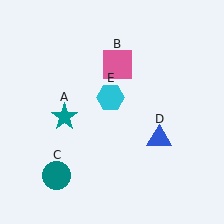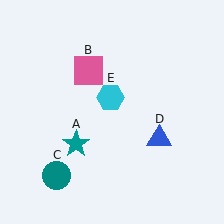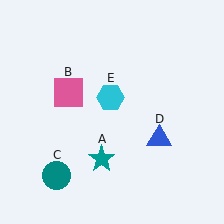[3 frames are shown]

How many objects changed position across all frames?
2 objects changed position: teal star (object A), pink square (object B).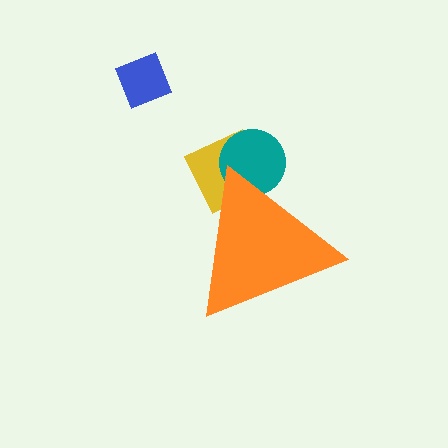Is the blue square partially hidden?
No, the blue square is fully visible.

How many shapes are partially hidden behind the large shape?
2 shapes are partially hidden.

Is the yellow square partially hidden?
Yes, the yellow square is partially hidden behind the orange triangle.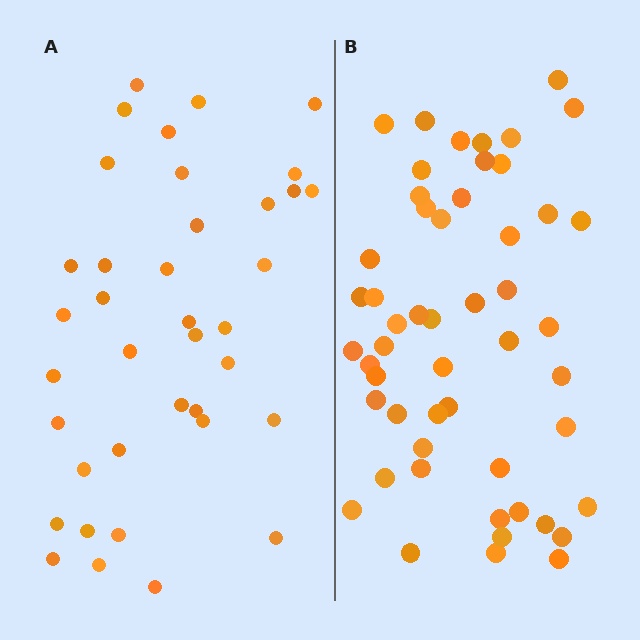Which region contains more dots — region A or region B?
Region B (the right region) has more dots.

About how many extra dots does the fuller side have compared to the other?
Region B has approximately 15 more dots than region A.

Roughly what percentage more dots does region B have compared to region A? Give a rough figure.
About 35% more.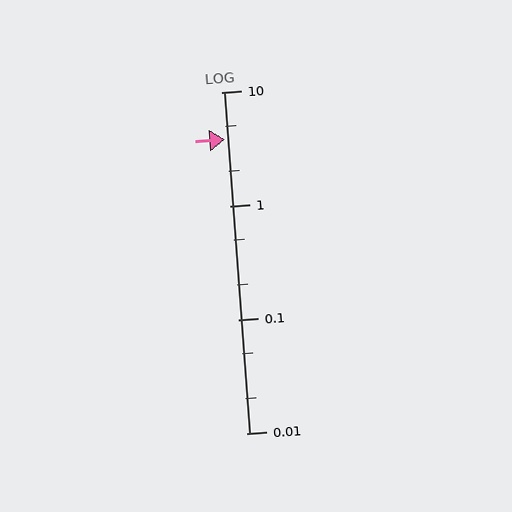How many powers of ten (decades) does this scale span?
The scale spans 3 decades, from 0.01 to 10.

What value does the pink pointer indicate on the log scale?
The pointer indicates approximately 3.8.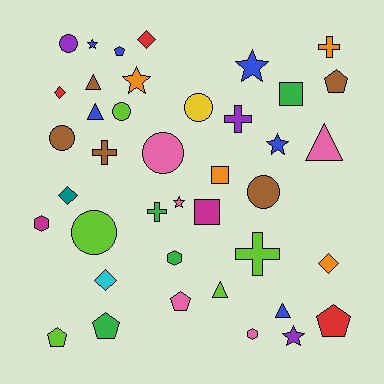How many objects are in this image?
There are 40 objects.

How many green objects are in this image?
There are 4 green objects.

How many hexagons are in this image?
There are 3 hexagons.